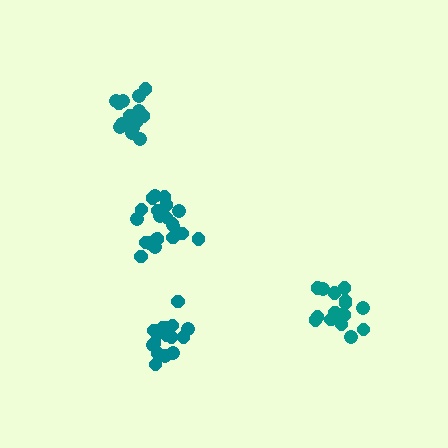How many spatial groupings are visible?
There are 4 spatial groupings.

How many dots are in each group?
Group 1: 16 dots, Group 2: 21 dots, Group 3: 17 dots, Group 4: 16 dots (70 total).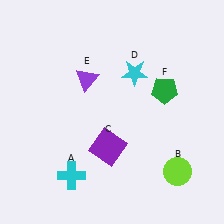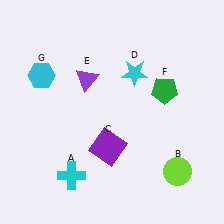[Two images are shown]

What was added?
A cyan hexagon (G) was added in Image 2.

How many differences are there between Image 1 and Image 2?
There is 1 difference between the two images.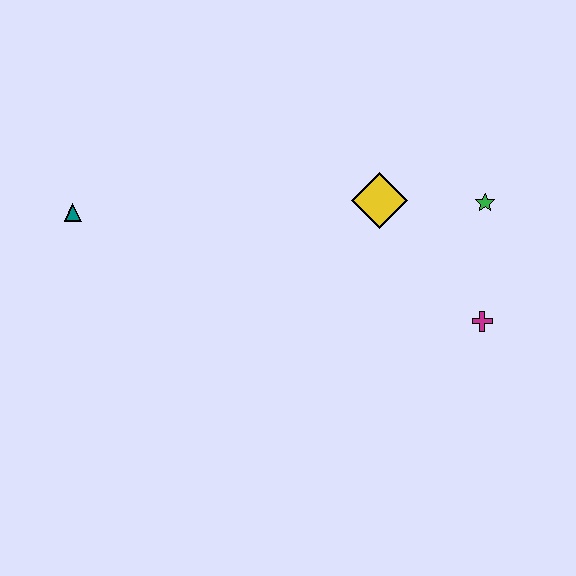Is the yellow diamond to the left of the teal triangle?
No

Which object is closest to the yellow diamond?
The green star is closest to the yellow diamond.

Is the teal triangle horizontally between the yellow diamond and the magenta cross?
No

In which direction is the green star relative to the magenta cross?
The green star is above the magenta cross.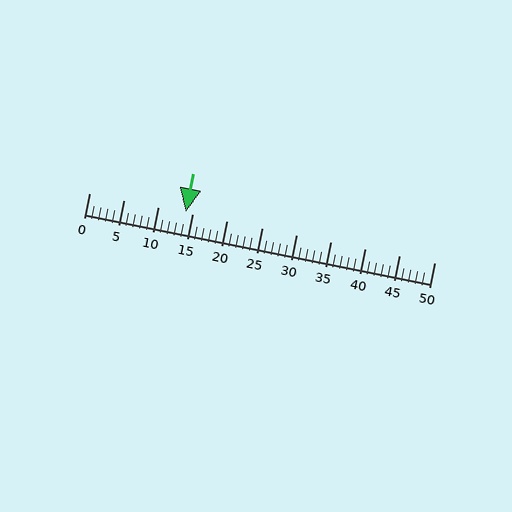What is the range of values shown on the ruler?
The ruler shows values from 0 to 50.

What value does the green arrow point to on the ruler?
The green arrow points to approximately 14.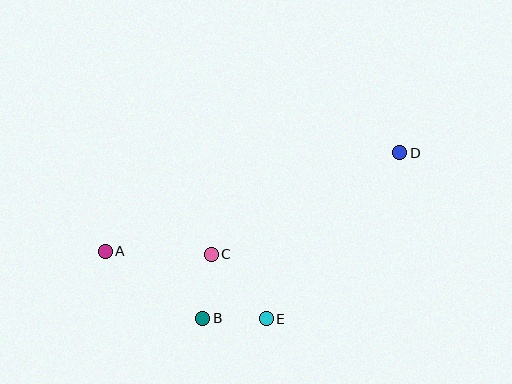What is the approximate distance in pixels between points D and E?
The distance between D and E is approximately 213 pixels.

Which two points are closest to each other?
Points B and E are closest to each other.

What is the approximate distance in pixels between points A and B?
The distance between A and B is approximately 118 pixels.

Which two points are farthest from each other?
Points A and D are farthest from each other.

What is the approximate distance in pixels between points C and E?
The distance between C and E is approximately 85 pixels.